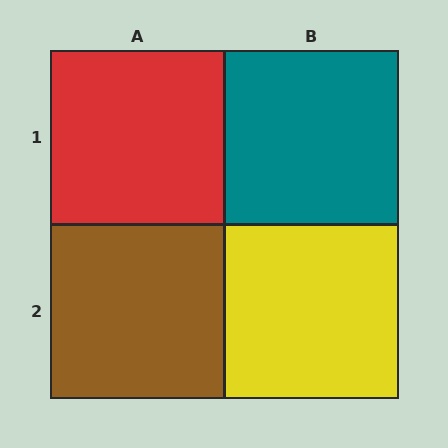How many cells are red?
1 cell is red.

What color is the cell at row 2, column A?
Brown.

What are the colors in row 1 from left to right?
Red, teal.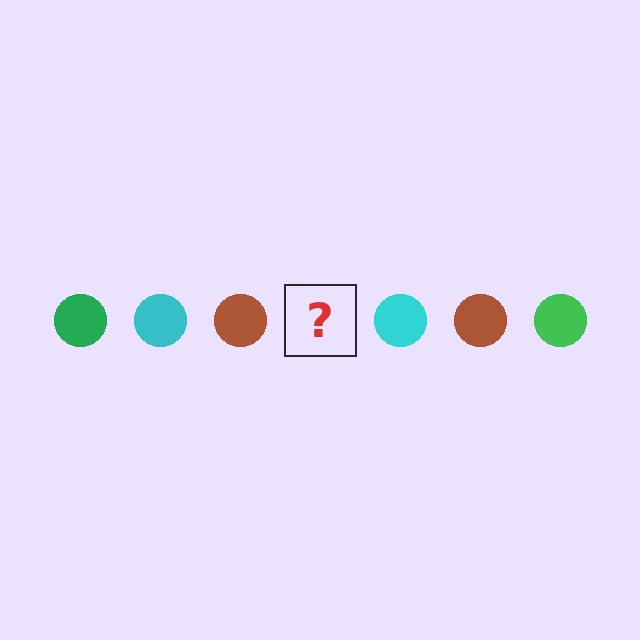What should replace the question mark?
The question mark should be replaced with a green circle.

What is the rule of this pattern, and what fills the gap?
The rule is that the pattern cycles through green, cyan, brown circles. The gap should be filled with a green circle.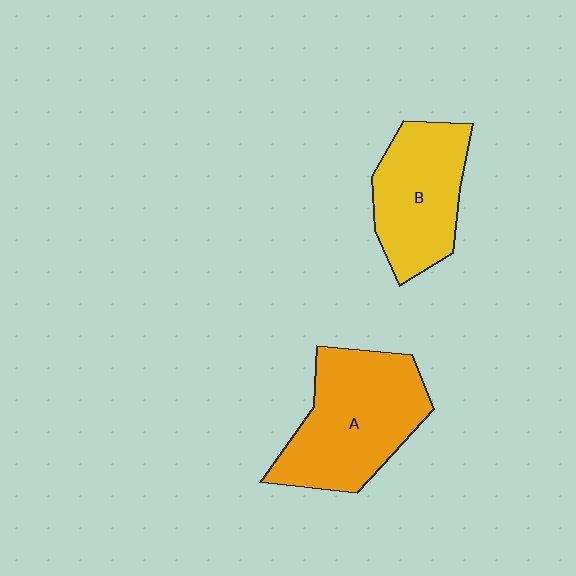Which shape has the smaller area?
Shape B (yellow).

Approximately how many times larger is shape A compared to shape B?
Approximately 1.3 times.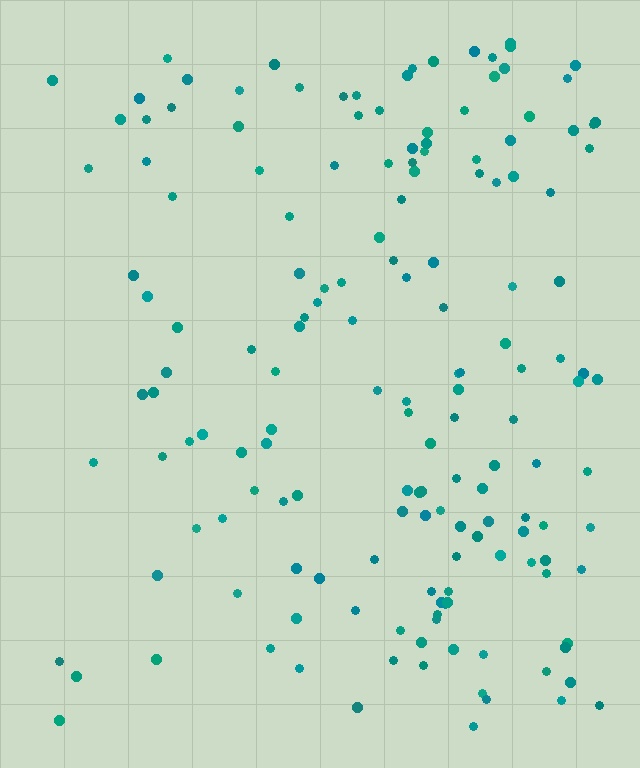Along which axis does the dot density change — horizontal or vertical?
Horizontal.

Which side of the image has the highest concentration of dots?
The right.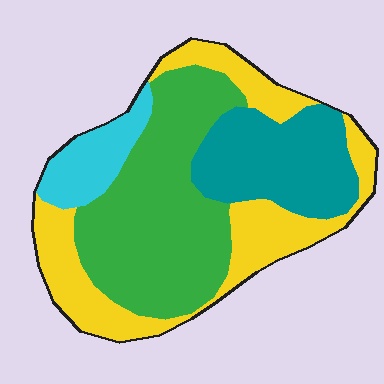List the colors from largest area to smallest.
From largest to smallest: green, yellow, teal, cyan.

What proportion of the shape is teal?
Teal takes up between a sixth and a third of the shape.